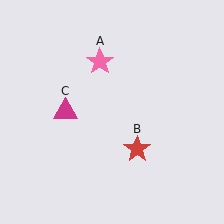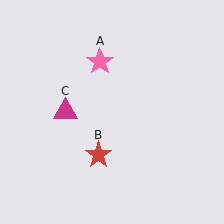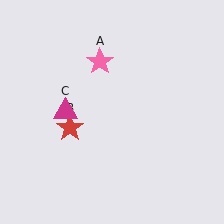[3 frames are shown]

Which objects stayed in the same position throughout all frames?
Pink star (object A) and magenta triangle (object C) remained stationary.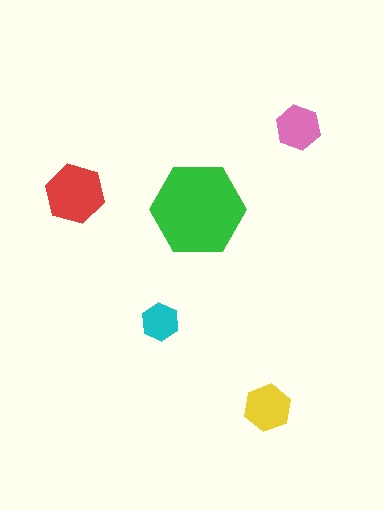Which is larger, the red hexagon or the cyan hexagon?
The red one.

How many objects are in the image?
There are 5 objects in the image.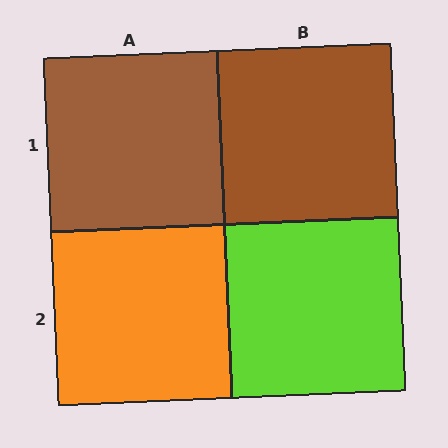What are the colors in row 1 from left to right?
Brown, brown.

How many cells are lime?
1 cell is lime.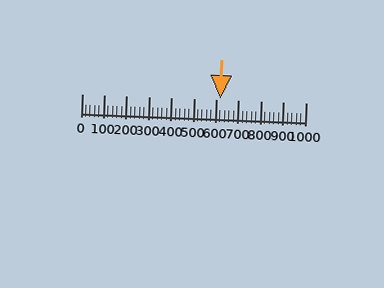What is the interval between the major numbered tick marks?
The major tick marks are spaced 100 units apart.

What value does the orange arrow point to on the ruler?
The orange arrow points to approximately 620.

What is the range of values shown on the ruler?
The ruler shows values from 0 to 1000.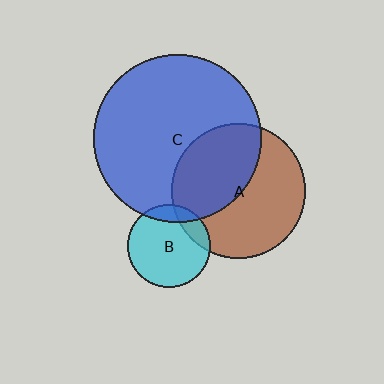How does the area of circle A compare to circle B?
Approximately 2.6 times.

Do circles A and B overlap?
Yes.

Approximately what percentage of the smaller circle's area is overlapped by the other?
Approximately 15%.